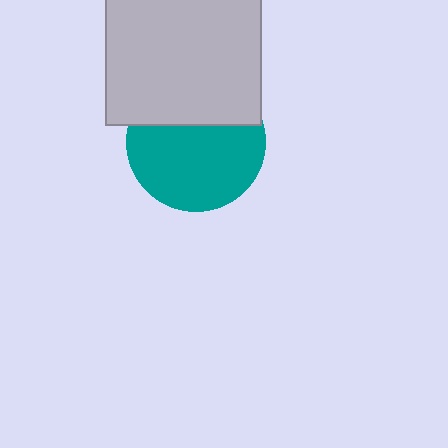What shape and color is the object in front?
The object in front is a light gray rectangle.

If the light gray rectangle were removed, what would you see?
You would see the complete teal circle.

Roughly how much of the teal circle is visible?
About half of it is visible (roughly 65%).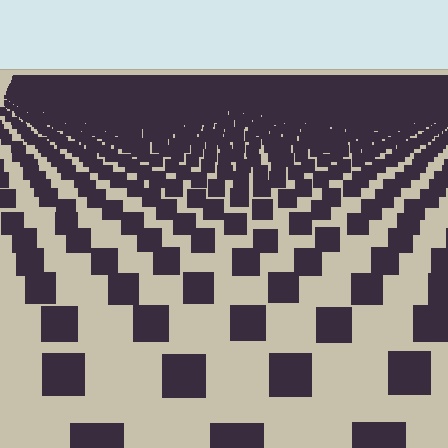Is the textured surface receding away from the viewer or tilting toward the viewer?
The surface is receding away from the viewer. Texture elements get smaller and denser toward the top.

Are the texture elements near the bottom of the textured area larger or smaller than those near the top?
Larger. Near the bottom, elements are closer to the viewer and appear at a bigger on-screen size.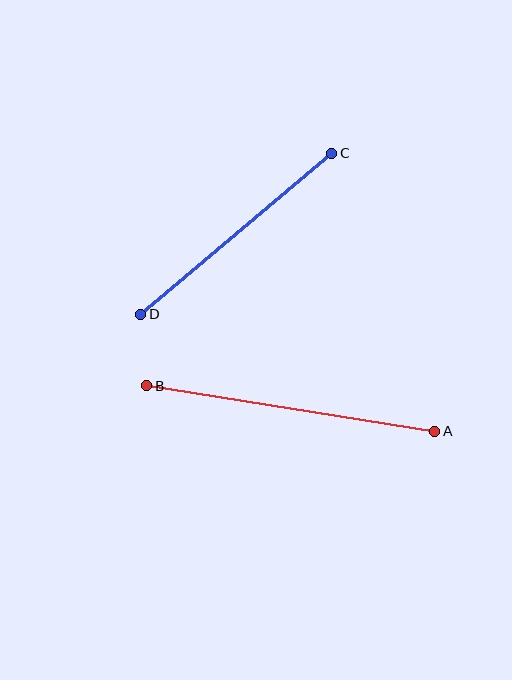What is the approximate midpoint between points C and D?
The midpoint is at approximately (236, 234) pixels.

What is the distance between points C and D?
The distance is approximately 249 pixels.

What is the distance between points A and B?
The distance is approximately 291 pixels.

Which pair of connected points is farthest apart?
Points A and B are farthest apart.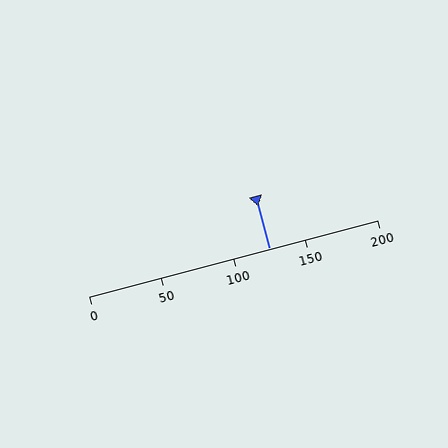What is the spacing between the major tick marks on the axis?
The major ticks are spaced 50 apart.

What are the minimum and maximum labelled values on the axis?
The axis runs from 0 to 200.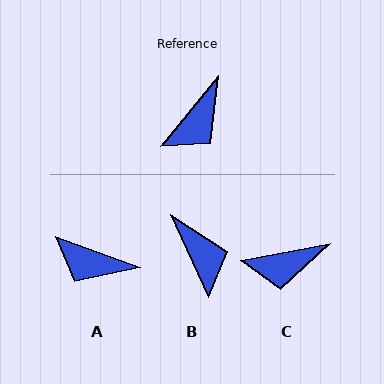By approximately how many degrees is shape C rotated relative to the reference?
Approximately 40 degrees clockwise.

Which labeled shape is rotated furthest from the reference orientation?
A, about 71 degrees away.